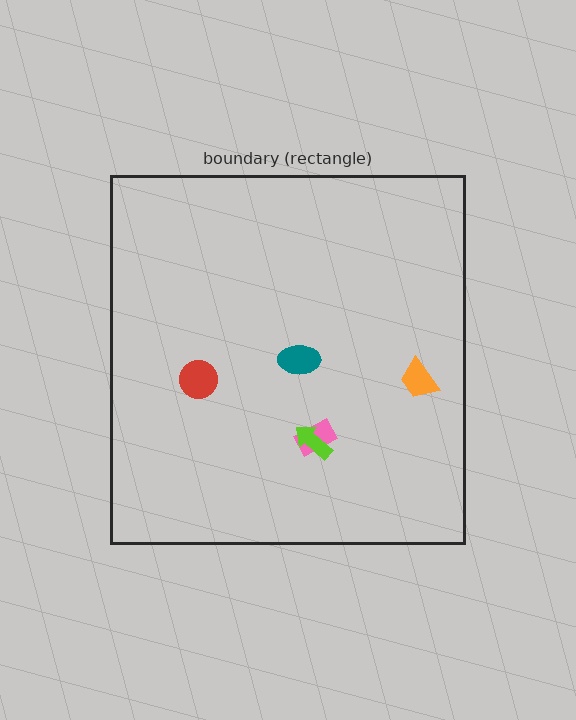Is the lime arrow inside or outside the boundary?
Inside.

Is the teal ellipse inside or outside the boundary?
Inside.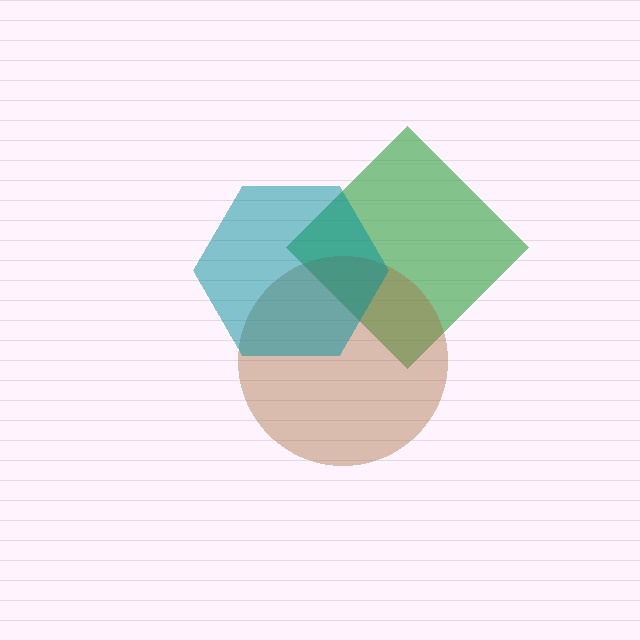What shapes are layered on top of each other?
The layered shapes are: a green diamond, a brown circle, a teal hexagon.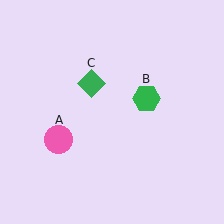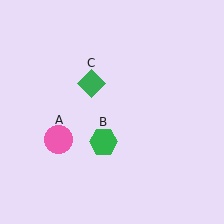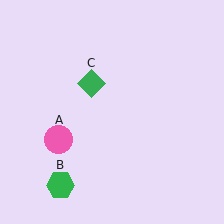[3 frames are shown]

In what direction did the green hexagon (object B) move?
The green hexagon (object B) moved down and to the left.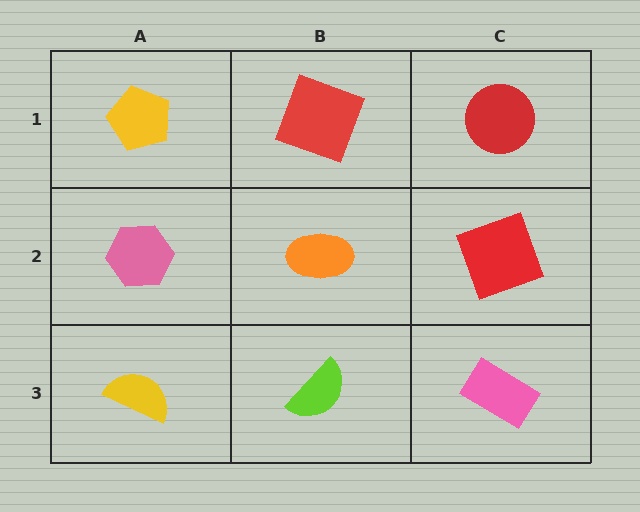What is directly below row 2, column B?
A lime semicircle.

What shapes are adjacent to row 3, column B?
An orange ellipse (row 2, column B), a yellow semicircle (row 3, column A), a pink rectangle (row 3, column C).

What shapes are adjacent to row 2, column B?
A red square (row 1, column B), a lime semicircle (row 3, column B), a pink hexagon (row 2, column A), a red square (row 2, column C).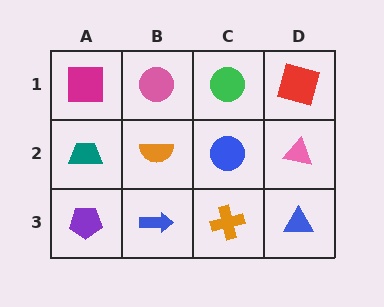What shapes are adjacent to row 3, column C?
A blue circle (row 2, column C), a blue arrow (row 3, column B), a blue triangle (row 3, column D).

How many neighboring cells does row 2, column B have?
4.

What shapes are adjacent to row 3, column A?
A teal trapezoid (row 2, column A), a blue arrow (row 3, column B).